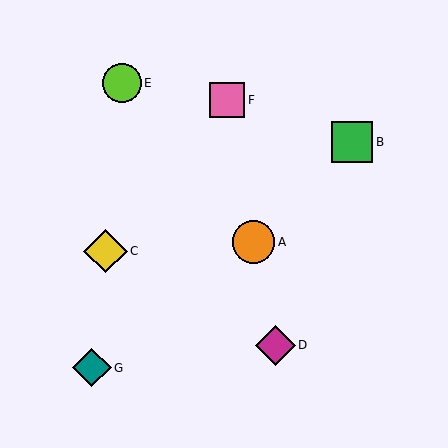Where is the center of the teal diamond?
The center of the teal diamond is at (92, 368).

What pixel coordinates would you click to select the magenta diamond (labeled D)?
Click at (276, 345) to select the magenta diamond D.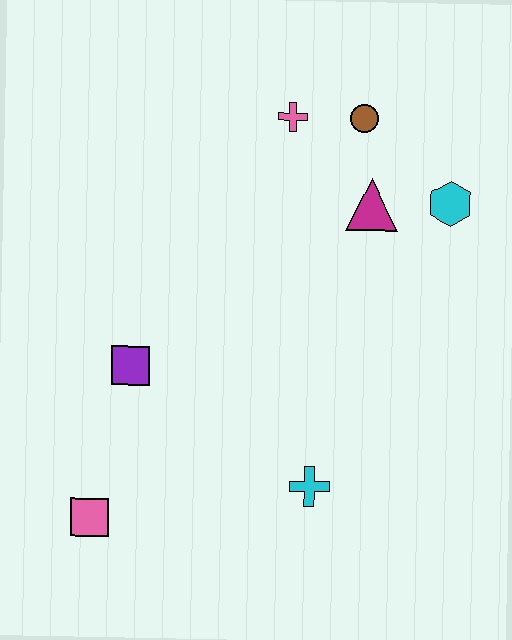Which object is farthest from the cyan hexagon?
The pink square is farthest from the cyan hexagon.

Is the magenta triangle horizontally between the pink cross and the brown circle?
No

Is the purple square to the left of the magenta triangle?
Yes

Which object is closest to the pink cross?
The brown circle is closest to the pink cross.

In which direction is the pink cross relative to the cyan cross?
The pink cross is above the cyan cross.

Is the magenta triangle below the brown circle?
Yes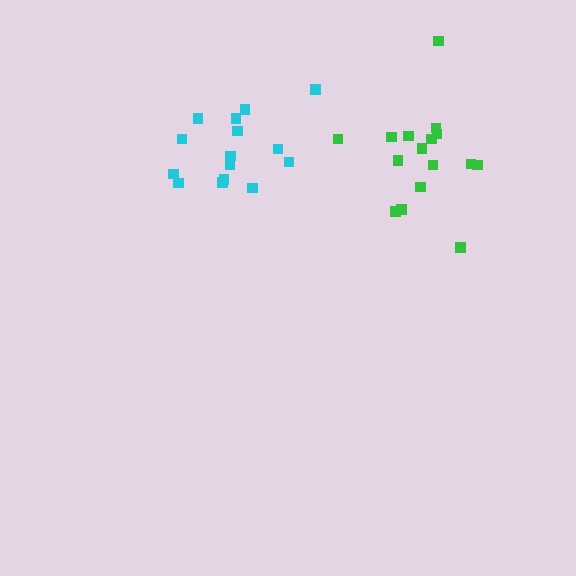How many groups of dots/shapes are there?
There are 2 groups.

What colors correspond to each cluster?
The clusters are colored: cyan, green.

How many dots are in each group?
Group 1: 15 dots, Group 2: 16 dots (31 total).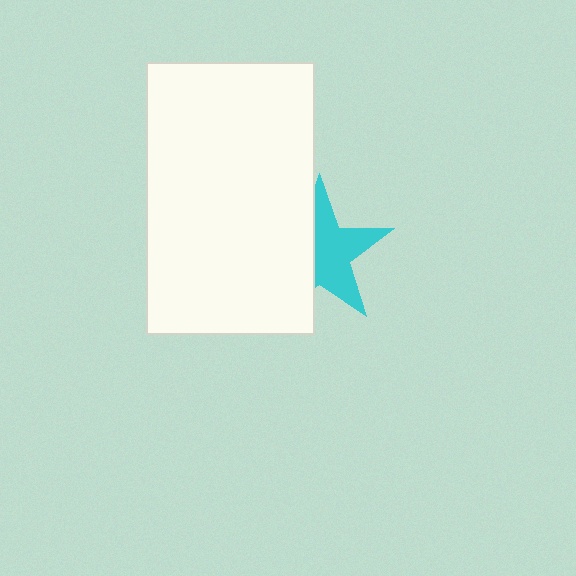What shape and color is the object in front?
The object in front is a white rectangle.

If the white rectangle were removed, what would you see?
You would see the complete cyan star.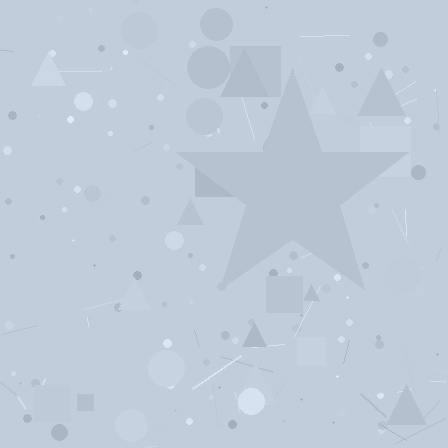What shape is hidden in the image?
A star is hidden in the image.